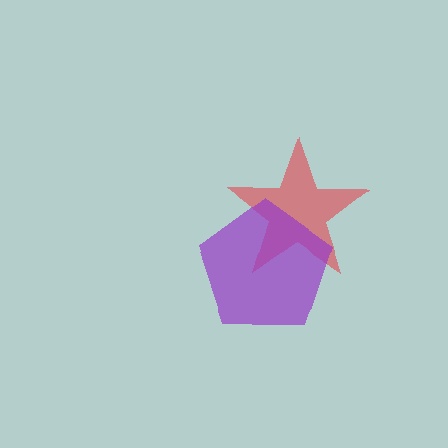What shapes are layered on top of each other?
The layered shapes are: a red star, a purple pentagon.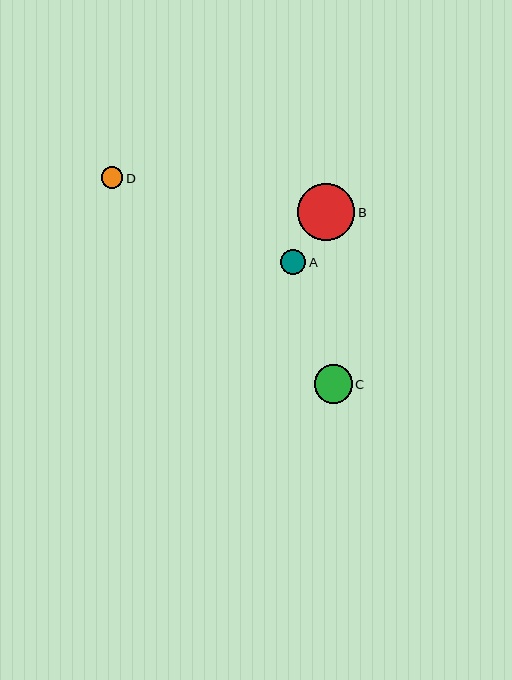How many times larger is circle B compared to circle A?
Circle B is approximately 2.3 times the size of circle A.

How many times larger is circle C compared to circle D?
Circle C is approximately 1.8 times the size of circle D.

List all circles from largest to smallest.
From largest to smallest: B, C, A, D.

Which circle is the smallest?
Circle D is the smallest with a size of approximately 21 pixels.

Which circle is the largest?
Circle B is the largest with a size of approximately 57 pixels.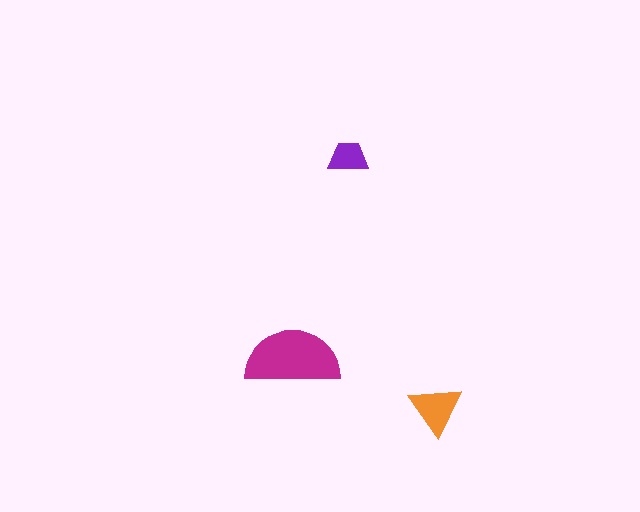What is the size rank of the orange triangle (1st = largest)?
2nd.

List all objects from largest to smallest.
The magenta semicircle, the orange triangle, the purple trapezoid.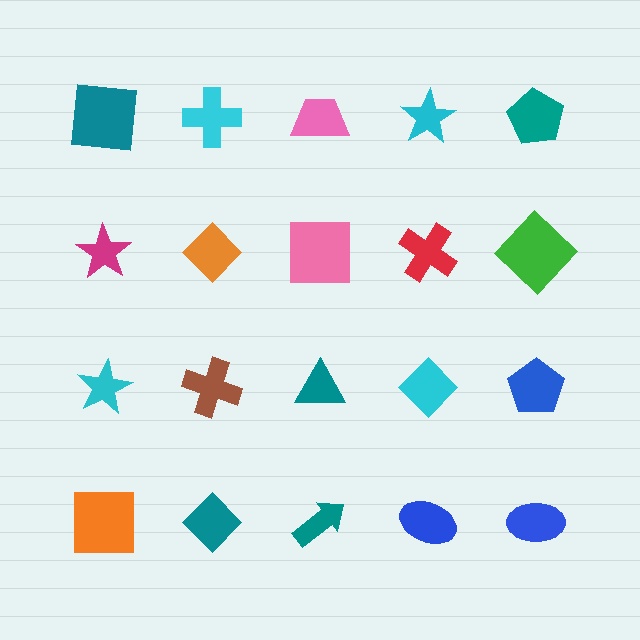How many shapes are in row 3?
5 shapes.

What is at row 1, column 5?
A teal pentagon.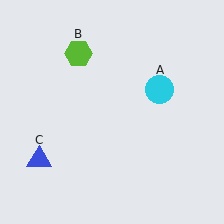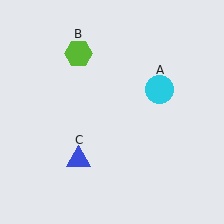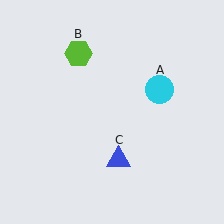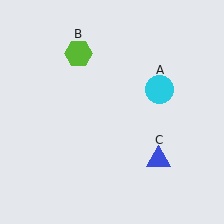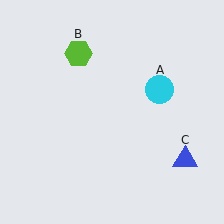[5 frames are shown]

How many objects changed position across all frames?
1 object changed position: blue triangle (object C).